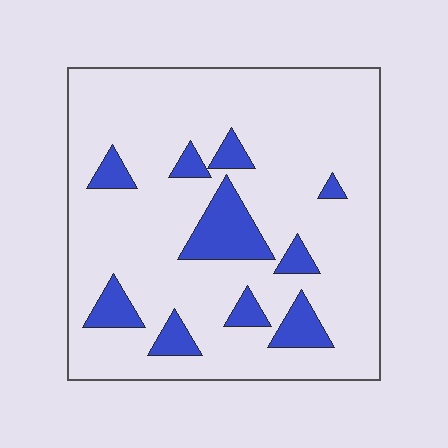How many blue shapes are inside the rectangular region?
10.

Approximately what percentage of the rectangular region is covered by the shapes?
Approximately 15%.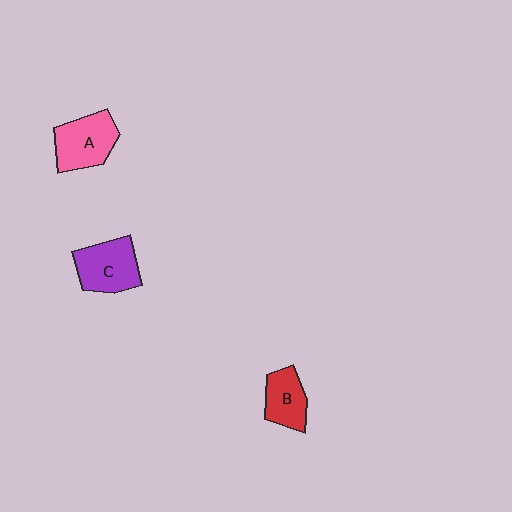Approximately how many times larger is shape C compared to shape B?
Approximately 1.3 times.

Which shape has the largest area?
Shape C (purple).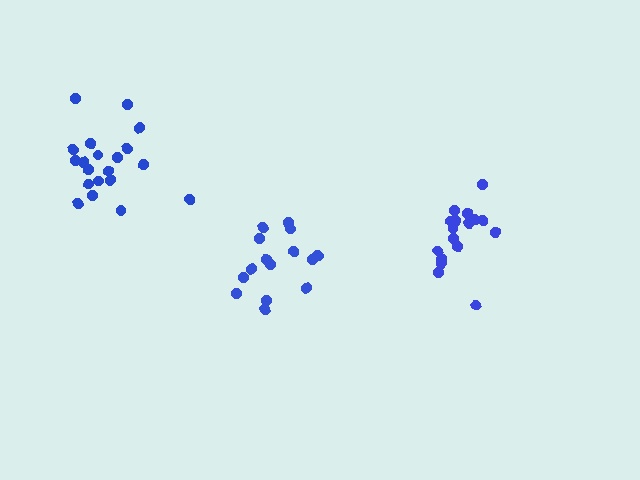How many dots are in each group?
Group 1: 17 dots, Group 2: 20 dots, Group 3: 15 dots (52 total).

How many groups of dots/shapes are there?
There are 3 groups.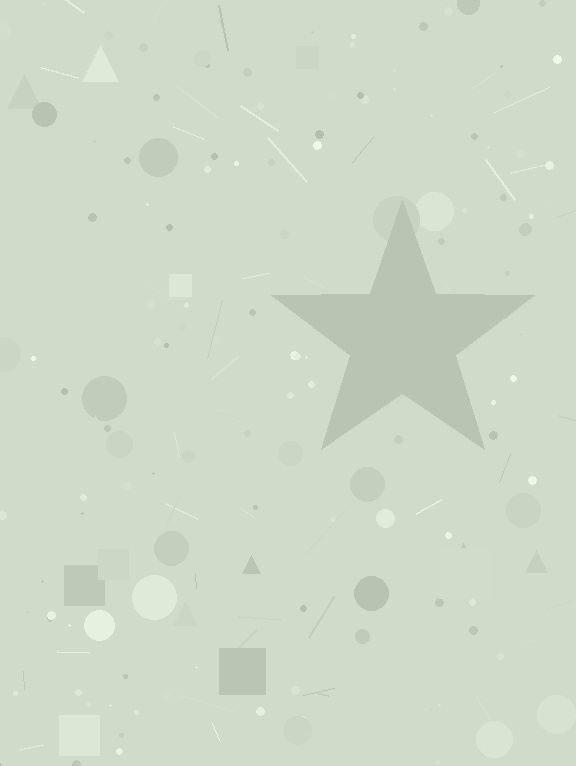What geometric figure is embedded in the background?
A star is embedded in the background.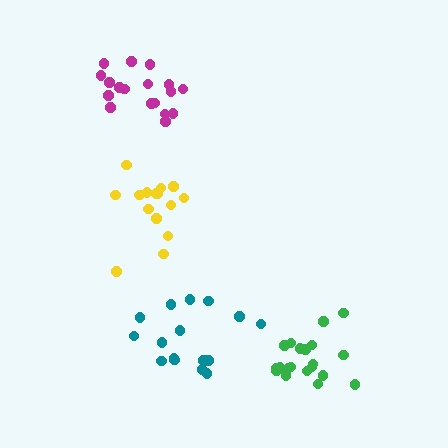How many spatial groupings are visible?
There are 4 spatial groupings.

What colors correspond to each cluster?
The clusters are colored: teal, green, magenta, yellow.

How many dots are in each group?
Group 1: 16 dots, Group 2: 20 dots, Group 3: 18 dots, Group 4: 15 dots (69 total).